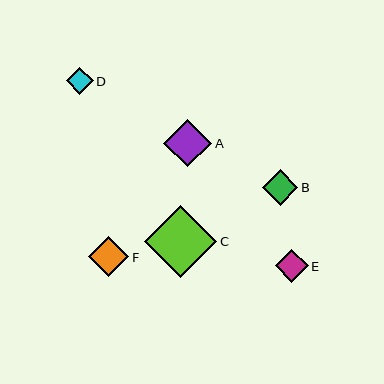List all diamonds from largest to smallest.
From largest to smallest: C, A, F, B, E, D.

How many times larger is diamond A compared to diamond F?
Diamond A is approximately 1.2 times the size of diamond F.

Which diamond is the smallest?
Diamond D is the smallest with a size of approximately 27 pixels.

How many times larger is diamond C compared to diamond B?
Diamond C is approximately 2.0 times the size of diamond B.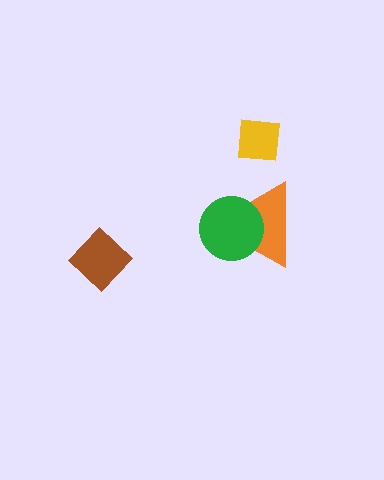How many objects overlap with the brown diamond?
0 objects overlap with the brown diamond.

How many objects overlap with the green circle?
1 object overlaps with the green circle.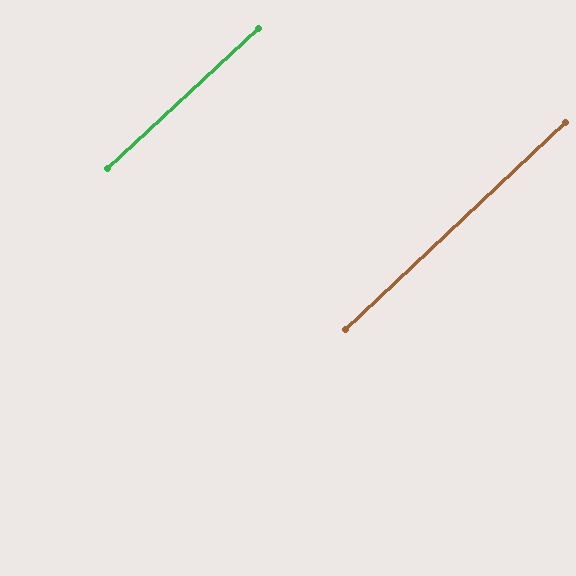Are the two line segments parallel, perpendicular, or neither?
Parallel — their directions differ by only 0.5°.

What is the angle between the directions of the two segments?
Approximately 1 degree.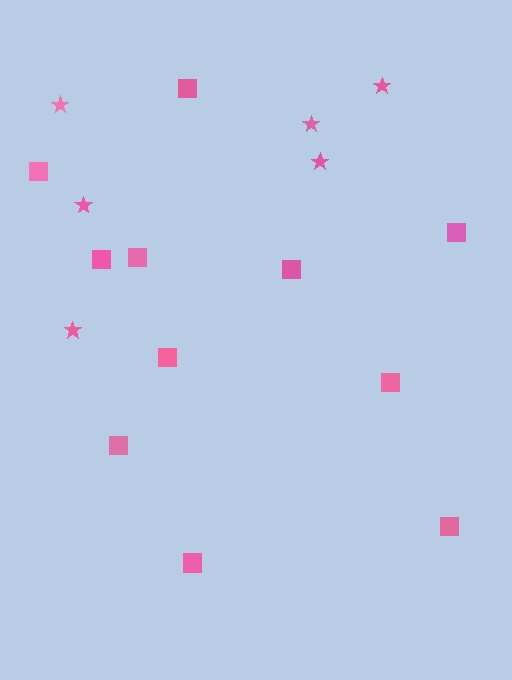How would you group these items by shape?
There are 2 groups: one group of stars (6) and one group of squares (11).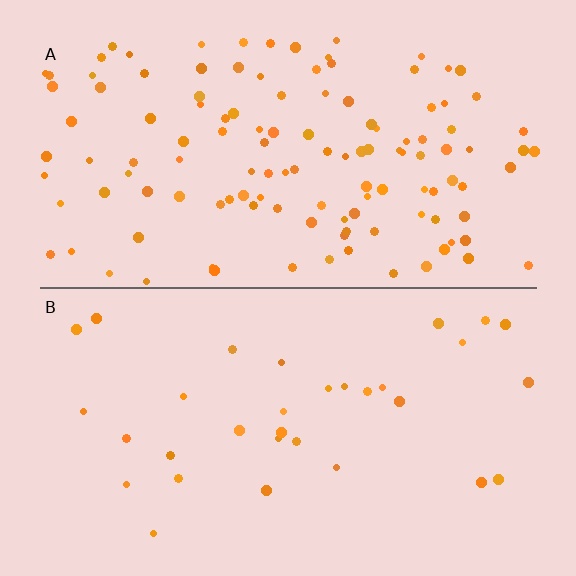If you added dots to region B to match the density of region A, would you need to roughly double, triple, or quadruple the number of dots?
Approximately quadruple.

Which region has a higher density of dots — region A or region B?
A (the top).